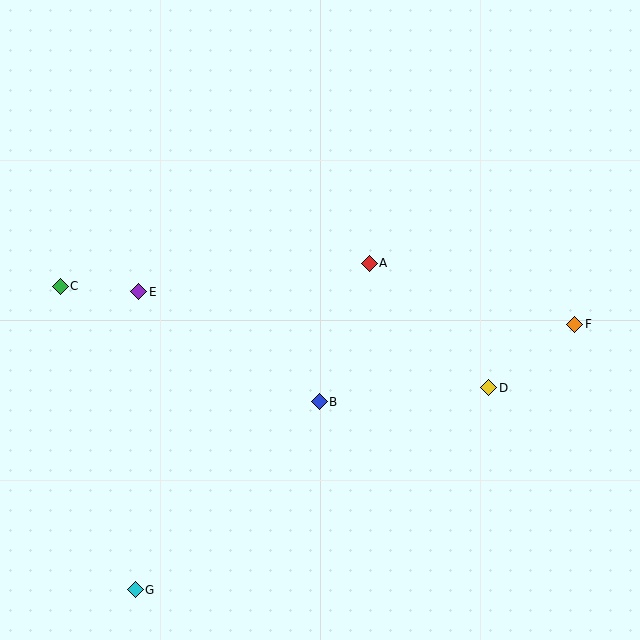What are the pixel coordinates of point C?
Point C is at (60, 286).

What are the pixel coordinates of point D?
Point D is at (489, 388).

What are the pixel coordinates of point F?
Point F is at (575, 324).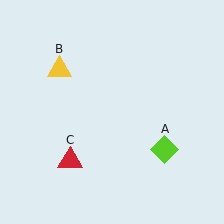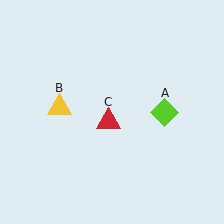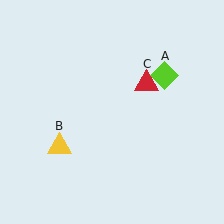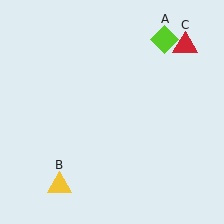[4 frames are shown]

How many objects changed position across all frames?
3 objects changed position: lime diamond (object A), yellow triangle (object B), red triangle (object C).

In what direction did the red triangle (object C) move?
The red triangle (object C) moved up and to the right.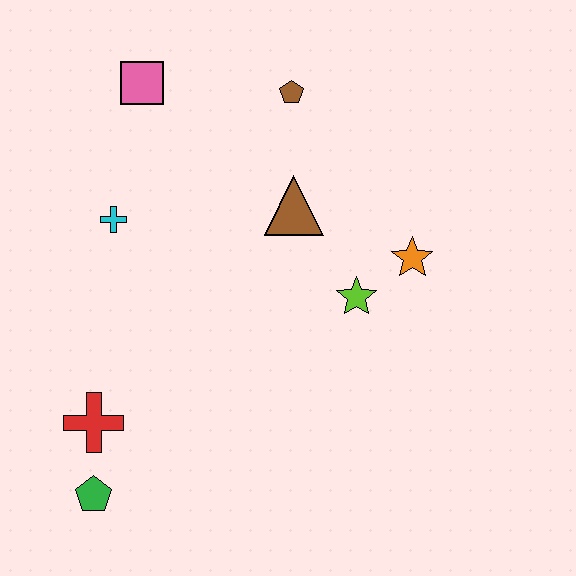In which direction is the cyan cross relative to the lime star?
The cyan cross is to the left of the lime star.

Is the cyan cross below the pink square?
Yes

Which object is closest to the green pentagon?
The red cross is closest to the green pentagon.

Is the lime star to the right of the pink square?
Yes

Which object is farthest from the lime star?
The green pentagon is farthest from the lime star.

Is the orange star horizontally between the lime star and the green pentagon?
No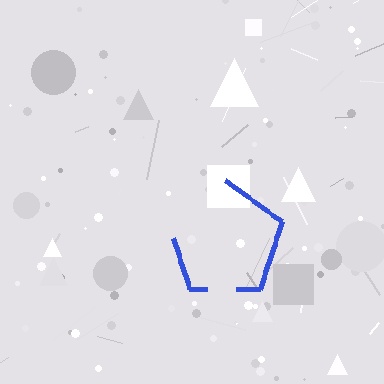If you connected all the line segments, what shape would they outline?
They would outline a pentagon.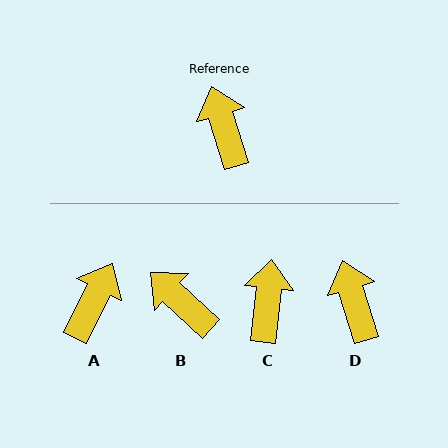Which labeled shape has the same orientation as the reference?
D.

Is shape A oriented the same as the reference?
No, it is off by about 44 degrees.